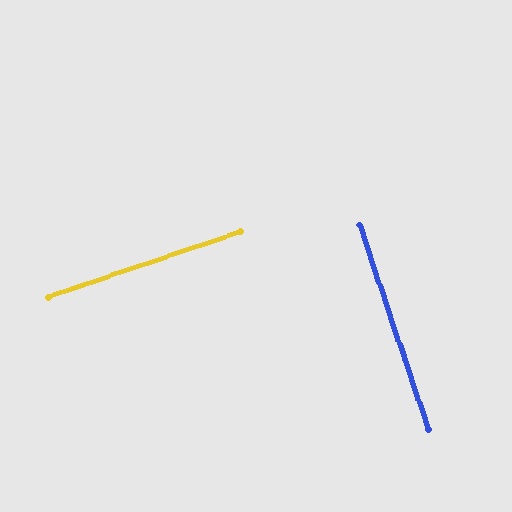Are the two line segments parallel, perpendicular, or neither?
Perpendicular — they meet at approximately 90°.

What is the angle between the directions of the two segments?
Approximately 90 degrees.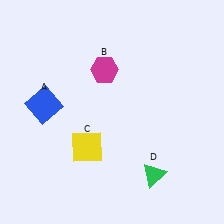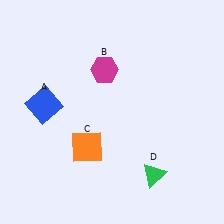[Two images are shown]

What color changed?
The square (C) changed from yellow in Image 1 to orange in Image 2.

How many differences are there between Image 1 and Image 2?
There is 1 difference between the two images.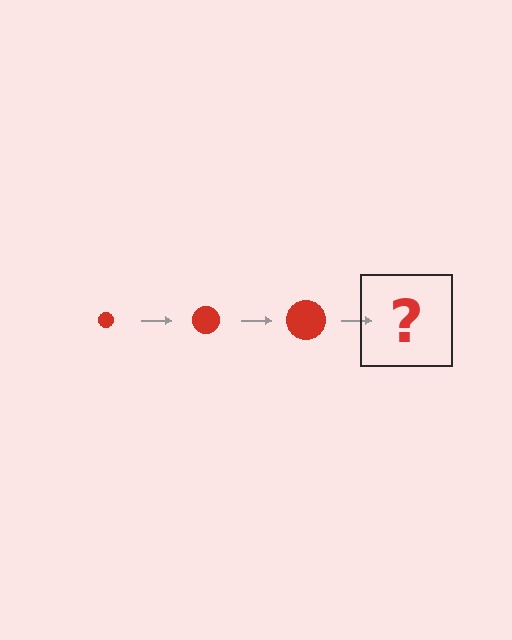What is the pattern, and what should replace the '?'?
The pattern is that the circle gets progressively larger each step. The '?' should be a red circle, larger than the previous one.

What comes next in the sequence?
The next element should be a red circle, larger than the previous one.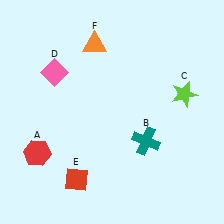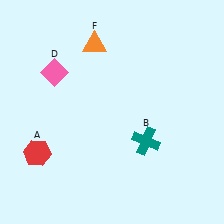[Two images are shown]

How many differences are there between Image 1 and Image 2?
There are 2 differences between the two images.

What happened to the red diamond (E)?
The red diamond (E) was removed in Image 2. It was in the bottom-left area of Image 1.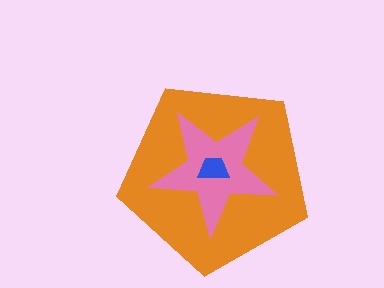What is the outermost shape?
The orange pentagon.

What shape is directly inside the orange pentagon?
The pink star.